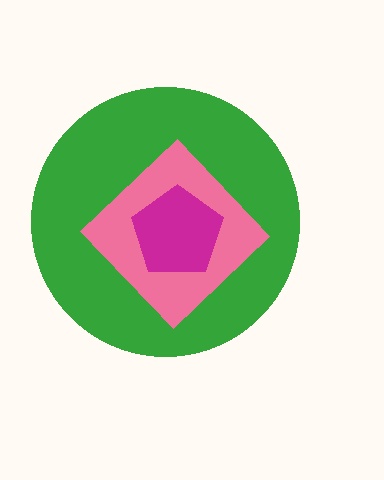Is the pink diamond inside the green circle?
Yes.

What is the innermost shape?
The magenta pentagon.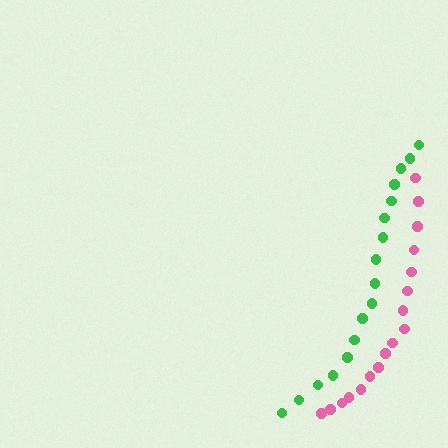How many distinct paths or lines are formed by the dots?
There are 2 distinct paths.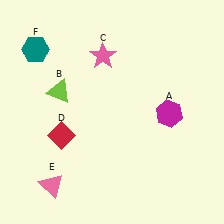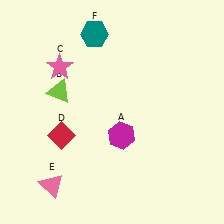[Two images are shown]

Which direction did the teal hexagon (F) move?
The teal hexagon (F) moved right.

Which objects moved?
The objects that moved are: the magenta hexagon (A), the pink star (C), the teal hexagon (F).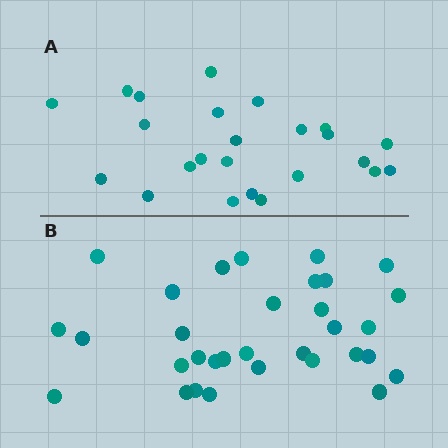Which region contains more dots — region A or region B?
Region B (the bottom region) has more dots.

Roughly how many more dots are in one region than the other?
Region B has roughly 8 or so more dots than region A.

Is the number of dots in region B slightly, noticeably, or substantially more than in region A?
Region B has noticeably more, but not dramatically so. The ratio is roughly 1.3 to 1.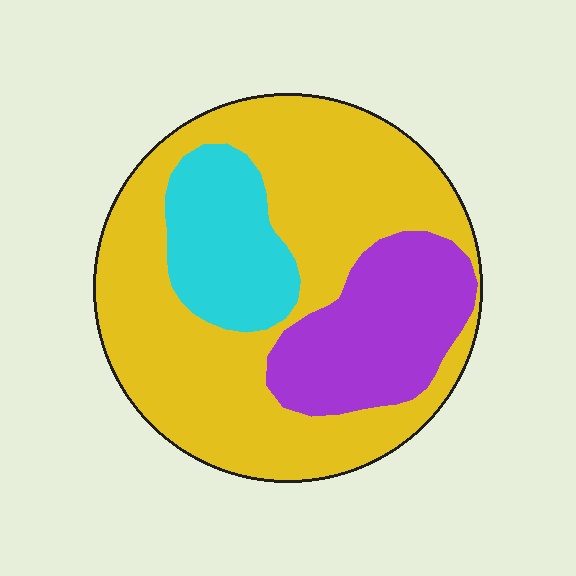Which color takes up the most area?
Yellow, at roughly 65%.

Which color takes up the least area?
Cyan, at roughly 15%.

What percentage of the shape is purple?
Purple takes up about one fifth (1/5) of the shape.